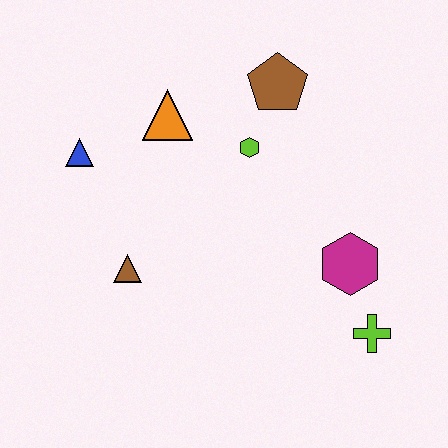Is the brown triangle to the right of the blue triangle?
Yes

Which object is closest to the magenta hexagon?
The lime cross is closest to the magenta hexagon.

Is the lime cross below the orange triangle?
Yes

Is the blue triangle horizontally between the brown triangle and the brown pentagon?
No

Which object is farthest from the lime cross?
The blue triangle is farthest from the lime cross.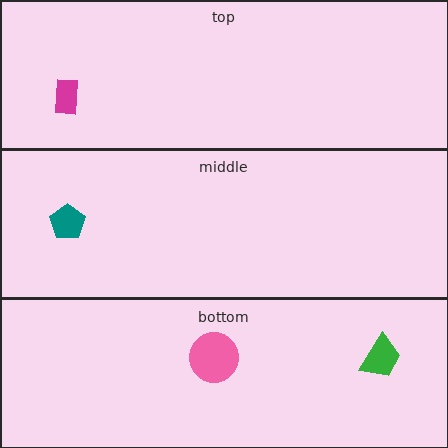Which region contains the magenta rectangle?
The top region.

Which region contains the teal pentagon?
The middle region.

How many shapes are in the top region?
1.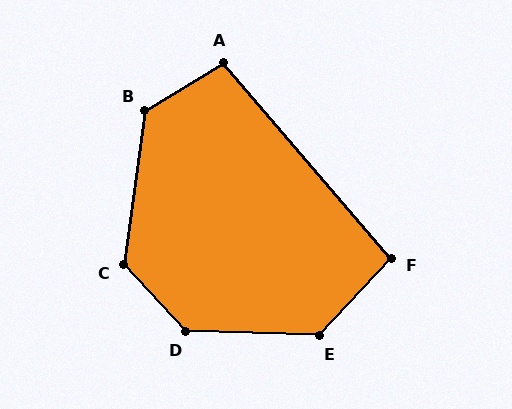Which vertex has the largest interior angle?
D, at approximately 134 degrees.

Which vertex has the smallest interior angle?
F, at approximately 97 degrees.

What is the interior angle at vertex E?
Approximately 131 degrees (obtuse).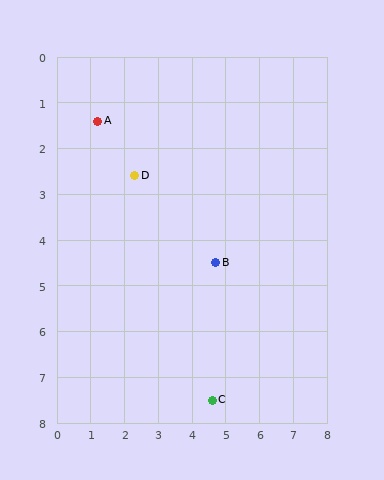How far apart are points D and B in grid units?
Points D and B are about 3.1 grid units apart.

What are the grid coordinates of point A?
Point A is at approximately (1.2, 1.4).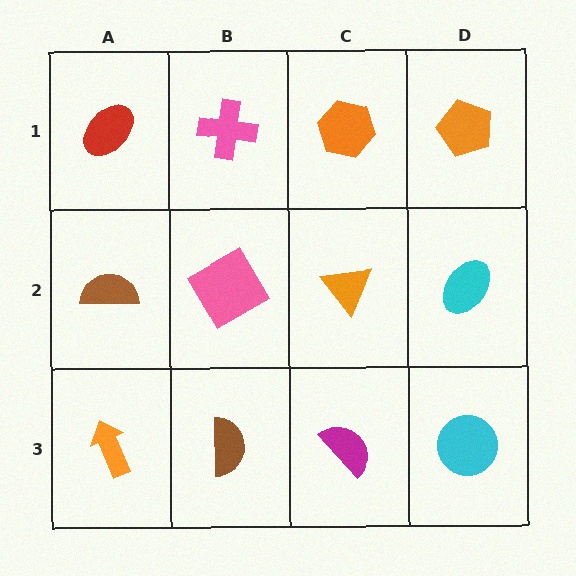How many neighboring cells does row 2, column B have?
4.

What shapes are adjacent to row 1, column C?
An orange triangle (row 2, column C), a pink cross (row 1, column B), an orange pentagon (row 1, column D).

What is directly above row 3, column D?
A cyan ellipse.